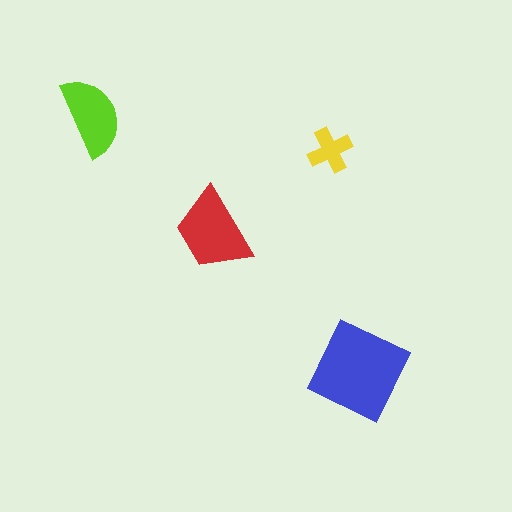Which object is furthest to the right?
The blue square is rightmost.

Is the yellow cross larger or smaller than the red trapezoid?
Smaller.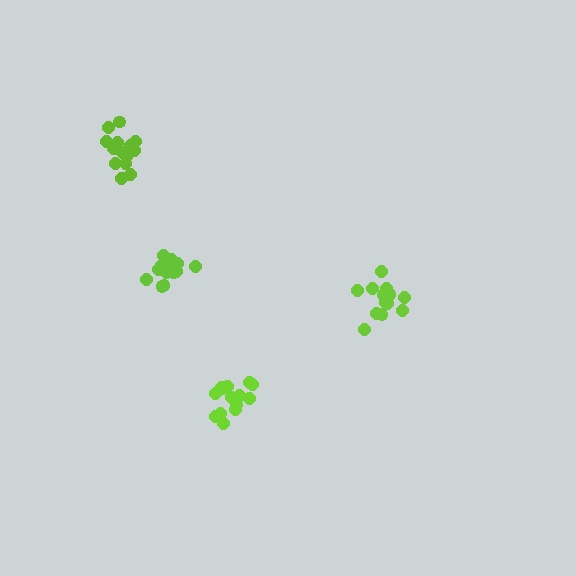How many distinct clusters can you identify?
There are 4 distinct clusters.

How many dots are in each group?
Group 1: 13 dots, Group 2: 14 dots, Group 3: 13 dots, Group 4: 14 dots (54 total).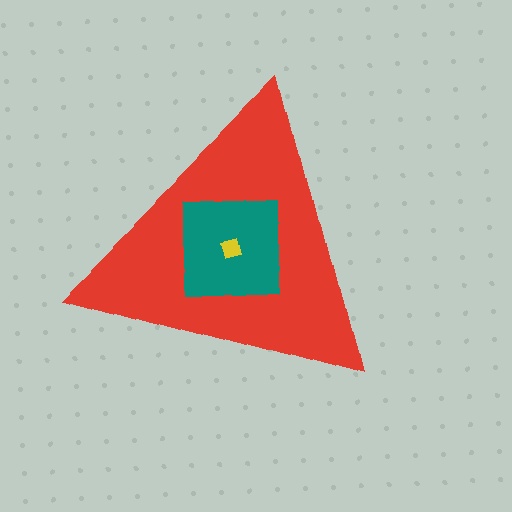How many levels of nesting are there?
3.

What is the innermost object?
The yellow square.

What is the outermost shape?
The red triangle.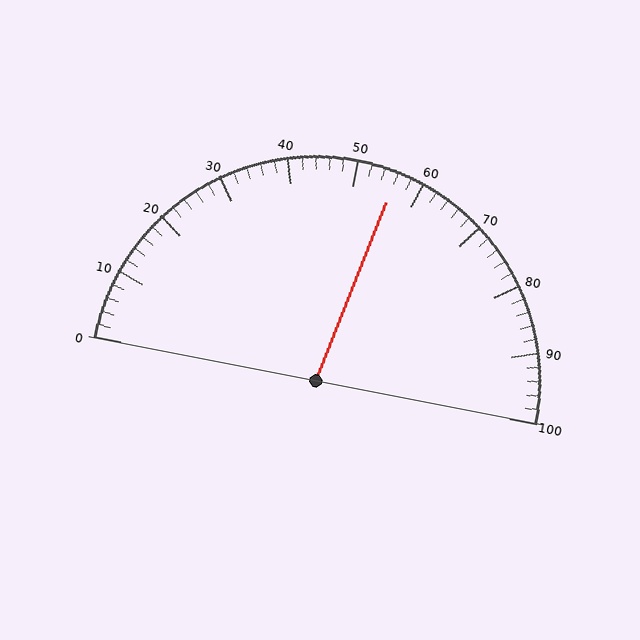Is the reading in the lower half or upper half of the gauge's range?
The reading is in the upper half of the range (0 to 100).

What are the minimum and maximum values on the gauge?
The gauge ranges from 0 to 100.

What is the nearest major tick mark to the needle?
The nearest major tick mark is 60.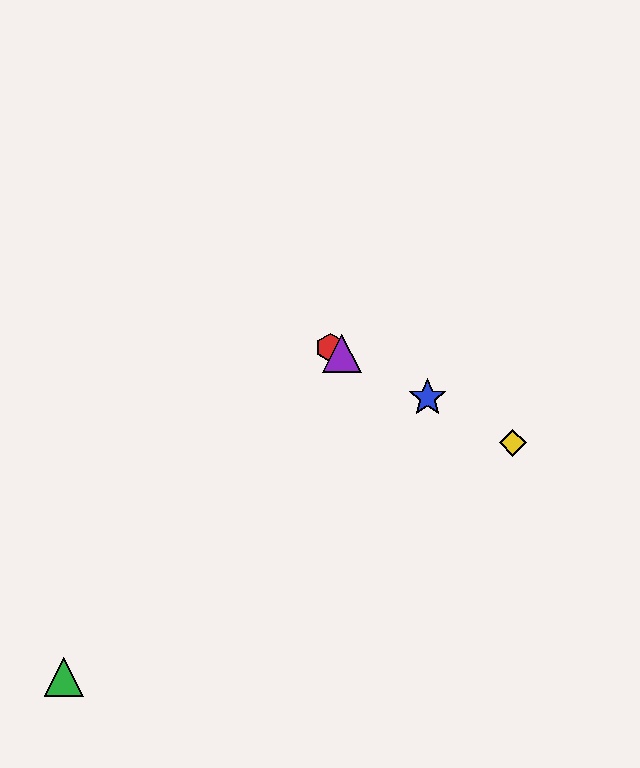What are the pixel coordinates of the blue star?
The blue star is at (428, 398).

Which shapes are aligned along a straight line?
The red hexagon, the blue star, the yellow diamond, the purple triangle are aligned along a straight line.